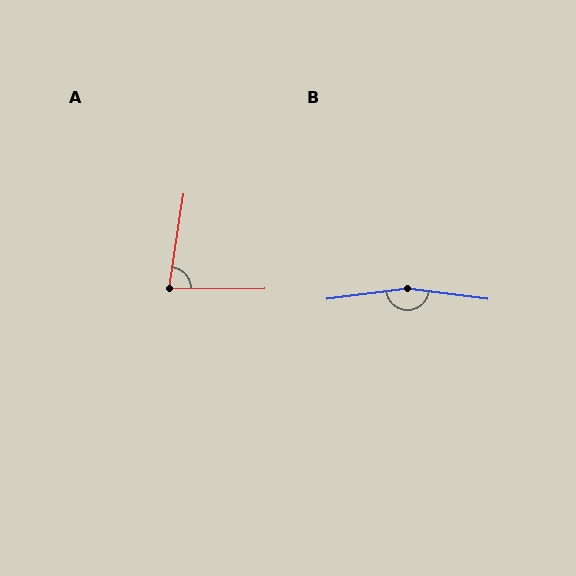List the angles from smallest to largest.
A (81°), B (166°).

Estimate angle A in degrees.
Approximately 81 degrees.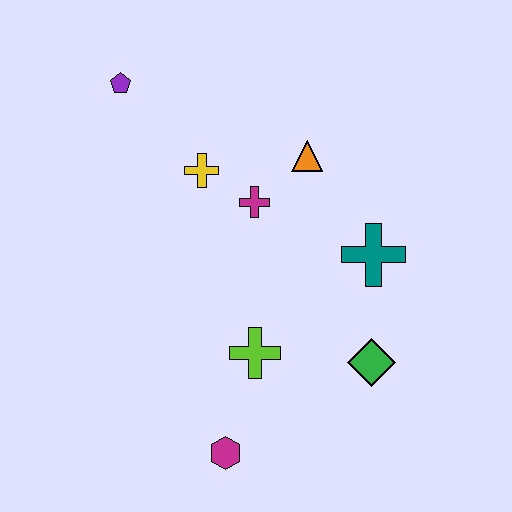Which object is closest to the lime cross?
The magenta hexagon is closest to the lime cross.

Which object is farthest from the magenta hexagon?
The purple pentagon is farthest from the magenta hexagon.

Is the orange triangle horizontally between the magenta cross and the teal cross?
Yes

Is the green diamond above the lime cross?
No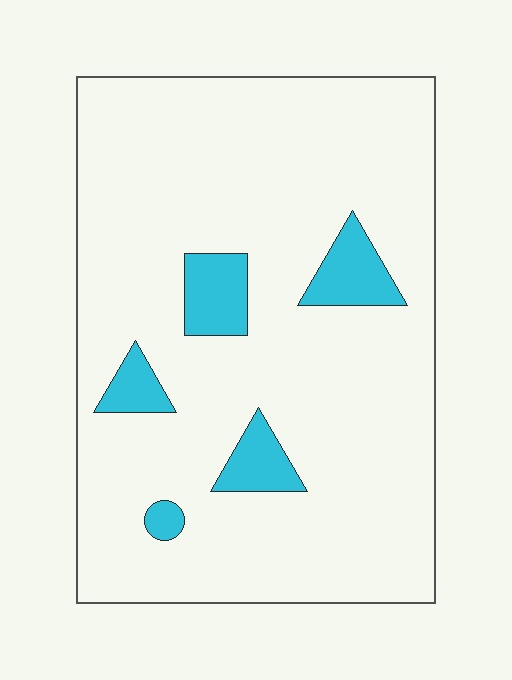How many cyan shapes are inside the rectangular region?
5.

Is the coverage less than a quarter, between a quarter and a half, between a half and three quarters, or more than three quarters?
Less than a quarter.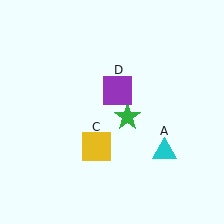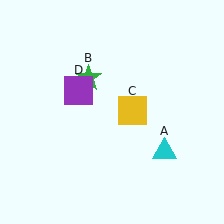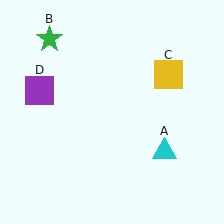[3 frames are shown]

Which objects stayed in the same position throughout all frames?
Cyan triangle (object A) remained stationary.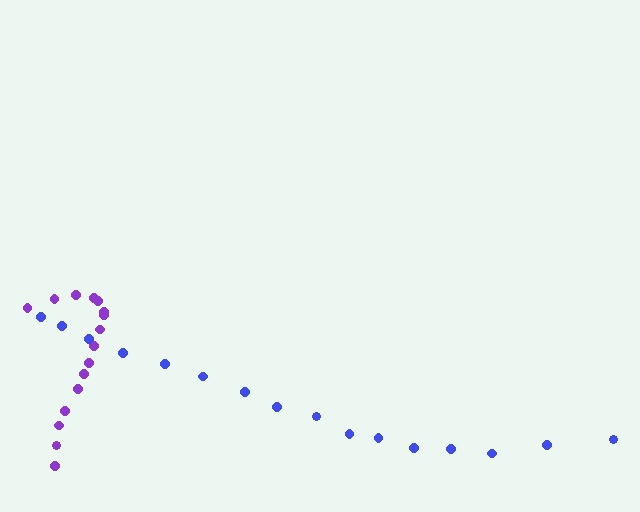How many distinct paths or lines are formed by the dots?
There are 2 distinct paths.